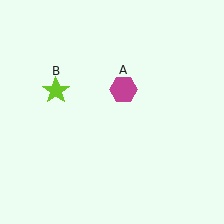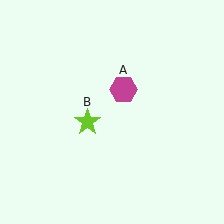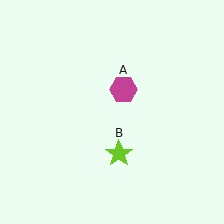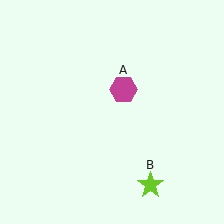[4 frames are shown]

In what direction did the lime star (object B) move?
The lime star (object B) moved down and to the right.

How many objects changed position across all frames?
1 object changed position: lime star (object B).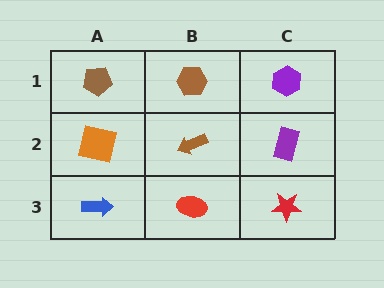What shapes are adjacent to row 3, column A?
An orange square (row 2, column A), a red ellipse (row 3, column B).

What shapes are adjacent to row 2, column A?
A brown pentagon (row 1, column A), a blue arrow (row 3, column A), a brown arrow (row 2, column B).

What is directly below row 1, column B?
A brown arrow.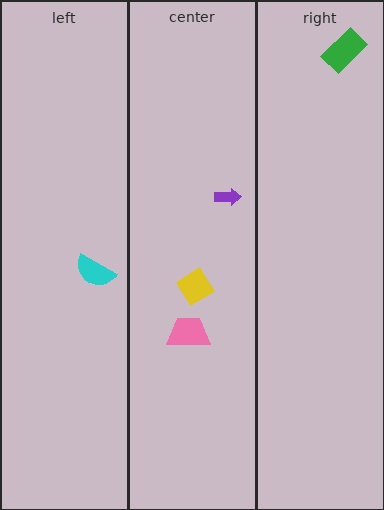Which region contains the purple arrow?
The center region.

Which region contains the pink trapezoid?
The center region.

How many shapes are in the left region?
1.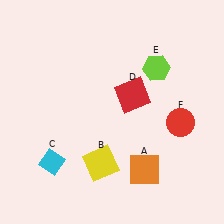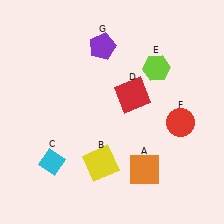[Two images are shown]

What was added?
A purple pentagon (G) was added in Image 2.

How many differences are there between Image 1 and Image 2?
There is 1 difference between the two images.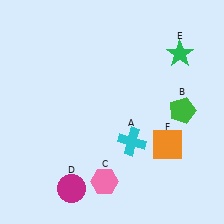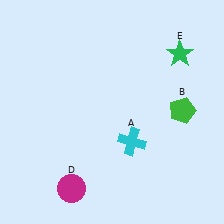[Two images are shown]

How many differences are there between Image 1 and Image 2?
There are 2 differences between the two images.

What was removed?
The orange square (F), the pink hexagon (C) were removed in Image 2.